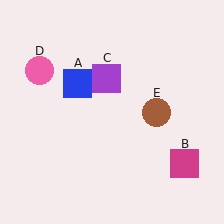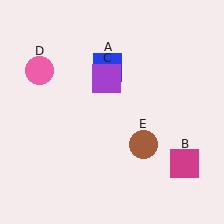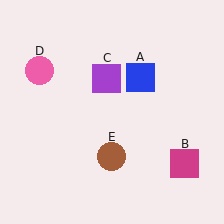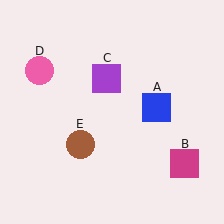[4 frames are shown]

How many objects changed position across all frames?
2 objects changed position: blue square (object A), brown circle (object E).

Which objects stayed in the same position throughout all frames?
Magenta square (object B) and purple square (object C) and pink circle (object D) remained stationary.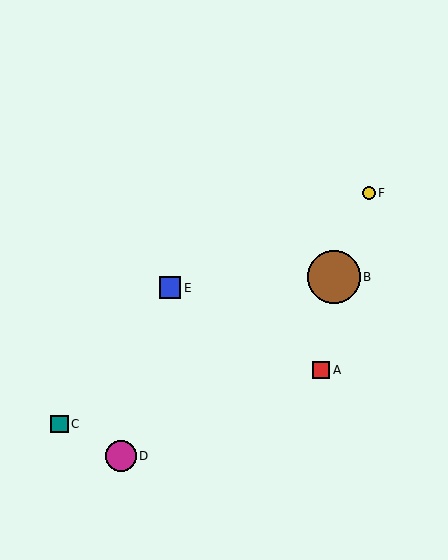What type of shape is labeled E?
Shape E is a blue square.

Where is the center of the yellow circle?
The center of the yellow circle is at (369, 193).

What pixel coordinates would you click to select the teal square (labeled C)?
Click at (60, 424) to select the teal square C.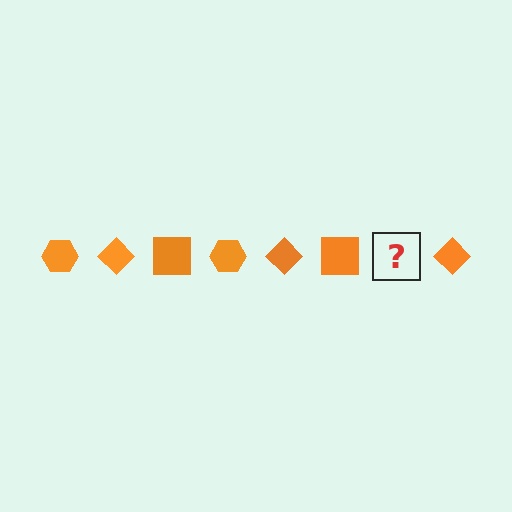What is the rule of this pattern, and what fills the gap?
The rule is that the pattern cycles through hexagon, diamond, square shapes in orange. The gap should be filled with an orange hexagon.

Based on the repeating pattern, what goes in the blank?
The blank should be an orange hexagon.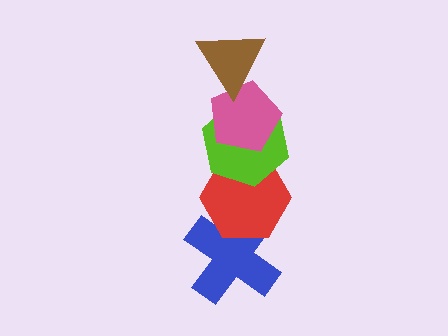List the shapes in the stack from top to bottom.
From top to bottom: the brown triangle, the pink pentagon, the lime hexagon, the red hexagon, the blue cross.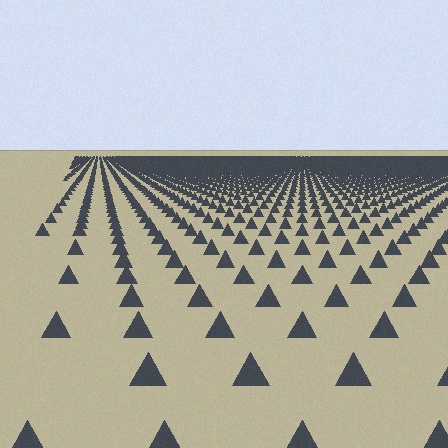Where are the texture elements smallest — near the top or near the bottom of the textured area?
Near the top.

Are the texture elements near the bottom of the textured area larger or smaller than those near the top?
Larger. Near the bottom, elements are closer to the viewer and appear at a bigger on-screen size.